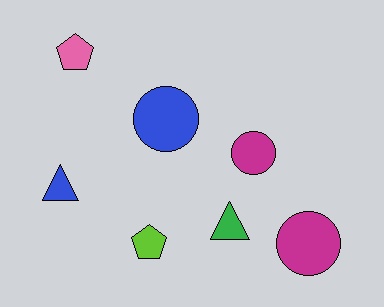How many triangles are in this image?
There are 2 triangles.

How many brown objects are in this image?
There are no brown objects.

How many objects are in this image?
There are 7 objects.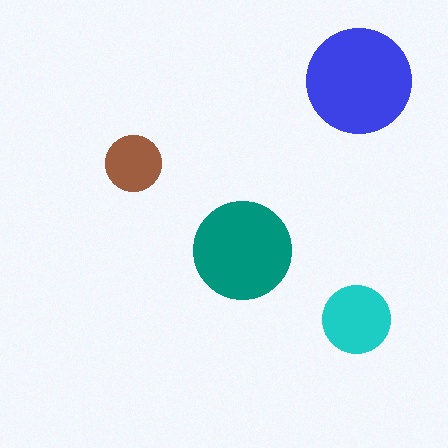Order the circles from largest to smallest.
the blue one, the teal one, the cyan one, the brown one.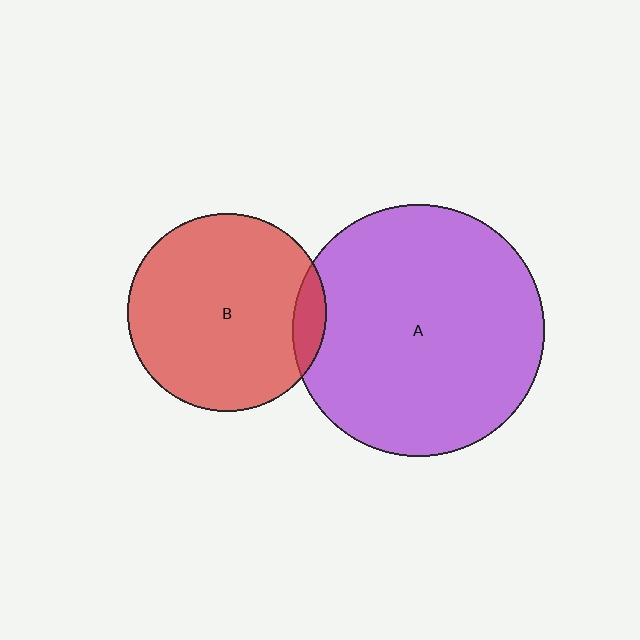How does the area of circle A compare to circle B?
Approximately 1.6 times.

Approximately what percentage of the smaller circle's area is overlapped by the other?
Approximately 10%.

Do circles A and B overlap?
Yes.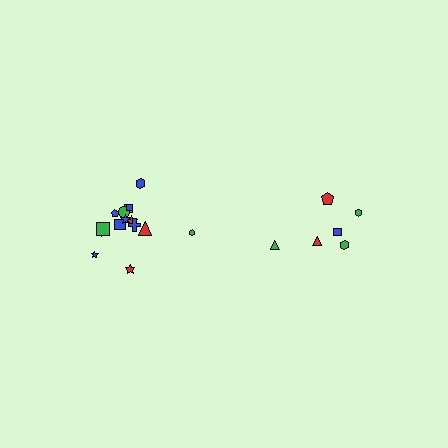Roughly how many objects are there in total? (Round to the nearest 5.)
Roughly 20 objects in total.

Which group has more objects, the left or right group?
The left group.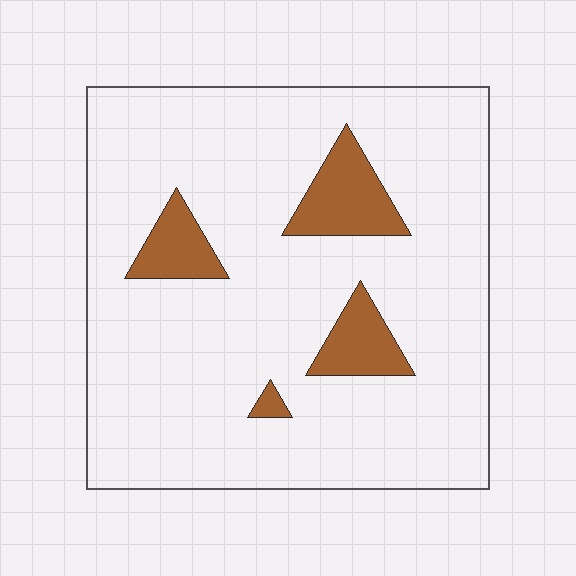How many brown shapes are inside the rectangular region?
4.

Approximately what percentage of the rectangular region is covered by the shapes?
Approximately 10%.